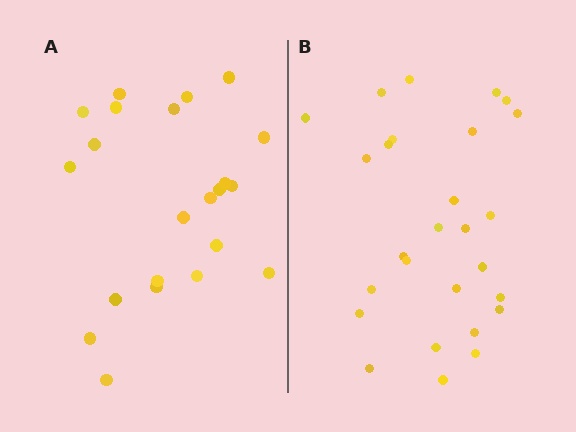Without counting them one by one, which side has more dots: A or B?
Region B (the right region) has more dots.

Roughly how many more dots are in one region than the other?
Region B has about 5 more dots than region A.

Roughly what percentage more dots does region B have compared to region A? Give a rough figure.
About 25% more.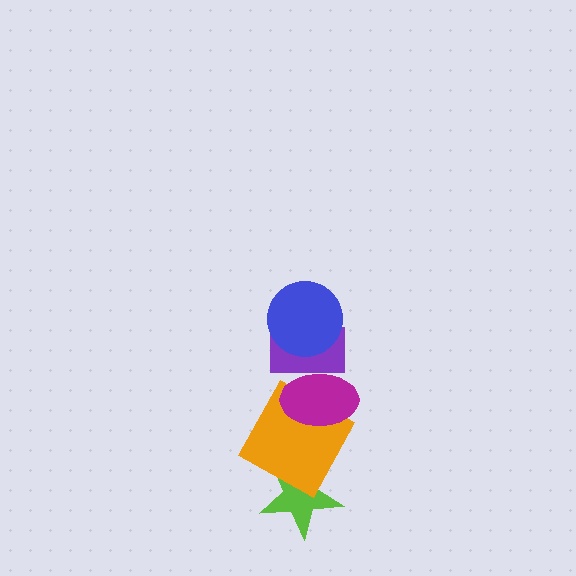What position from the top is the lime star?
The lime star is 5th from the top.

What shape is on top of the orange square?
The magenta ellipse is on top of the orange square.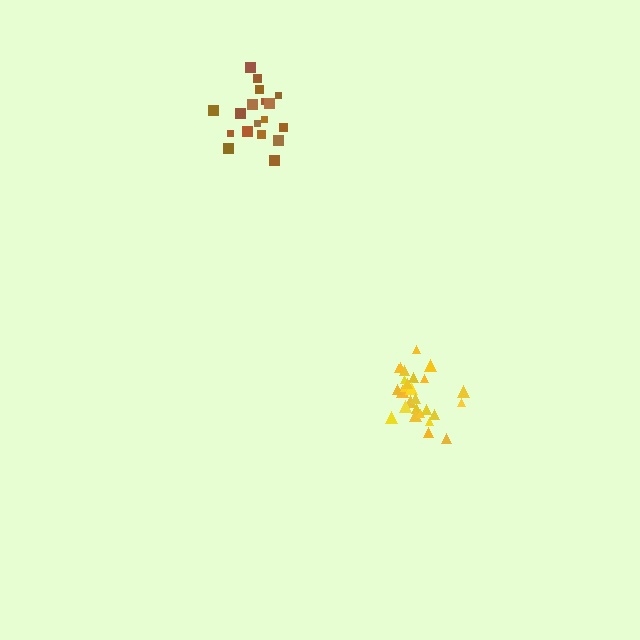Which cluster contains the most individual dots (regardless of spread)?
Yellow (27).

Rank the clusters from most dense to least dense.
yellow, brown.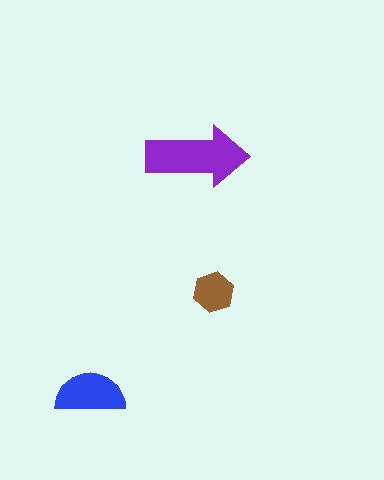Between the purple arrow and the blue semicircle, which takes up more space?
The purple arrow.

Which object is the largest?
The purple arrow.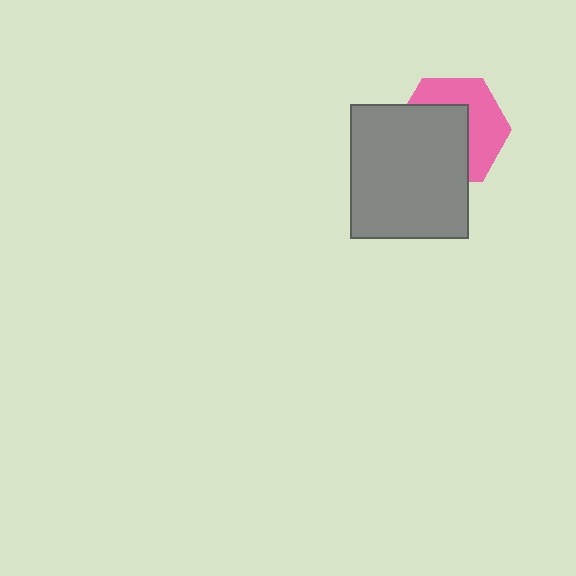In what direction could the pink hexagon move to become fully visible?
The pink hexagon could move toward the upper-right. That would shift it out from behind the gray rectangle entirely.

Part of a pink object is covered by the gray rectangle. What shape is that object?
It is a hexagon.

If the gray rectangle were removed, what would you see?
You would see the complete pink hexagon.